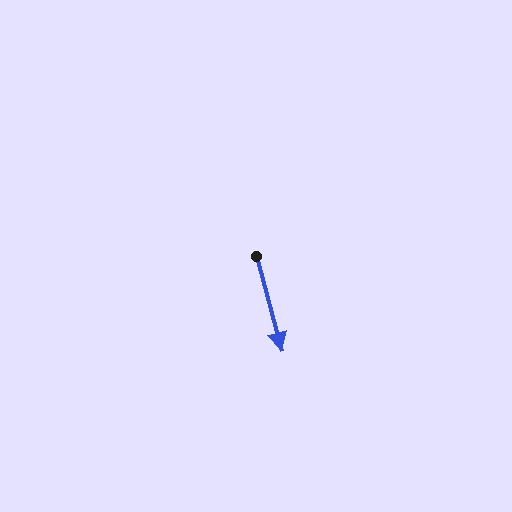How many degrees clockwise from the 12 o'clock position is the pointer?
Approximately 165 degrees.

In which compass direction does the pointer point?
South.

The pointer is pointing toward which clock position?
Roughly 5 o'clock.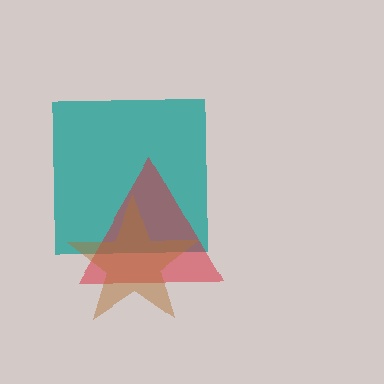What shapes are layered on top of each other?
The layered shapes are: a teal square, a red triangle, a brown star.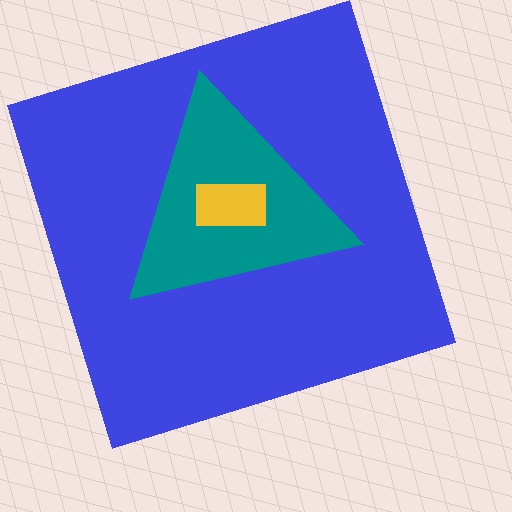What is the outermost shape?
The blue square.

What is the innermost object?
The yellow rectangle.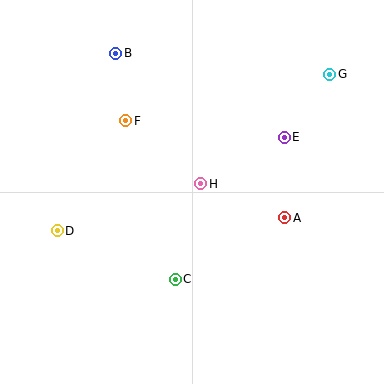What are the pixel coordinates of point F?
Point F is at (126, 121).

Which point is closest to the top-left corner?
Point B is closest to the top-left corner.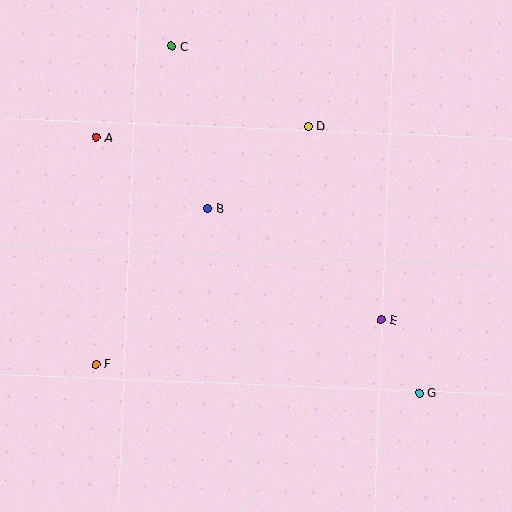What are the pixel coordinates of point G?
Point G is at (419, 393).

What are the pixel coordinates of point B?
Point B is at (208, 208).